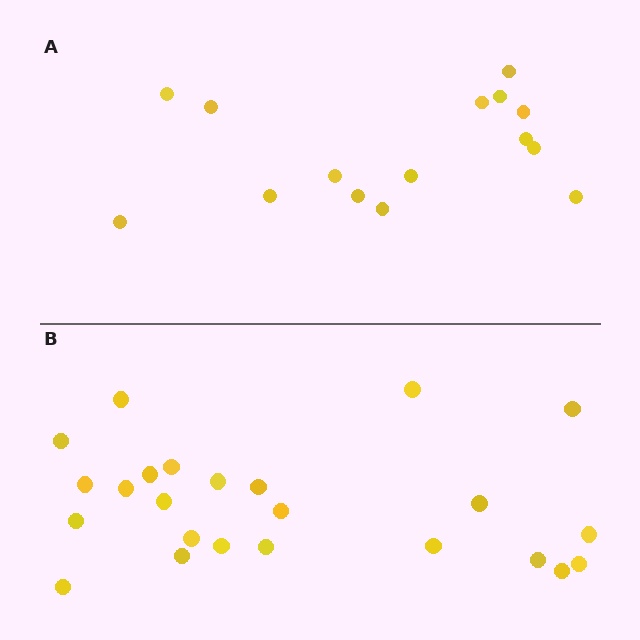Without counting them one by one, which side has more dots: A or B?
Region B (the bottom region) has more dots.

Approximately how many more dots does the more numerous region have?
Region B has roughly 8 or so more dots than region A.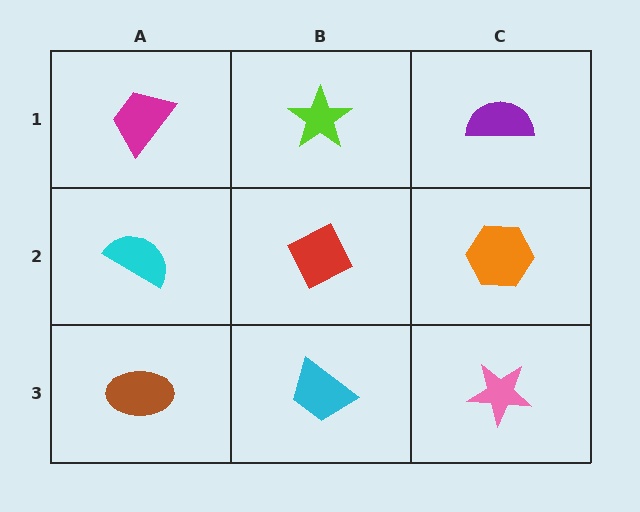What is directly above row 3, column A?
A cyan semicircle.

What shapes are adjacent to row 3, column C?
An orange hexagon (row 2, column C), a cyan trapezoid (row 3, column B).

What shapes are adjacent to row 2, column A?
A magenta trapezoid (row 1, column A), a brown ellipse (row 3, column A), a red diamond (row 2, column B).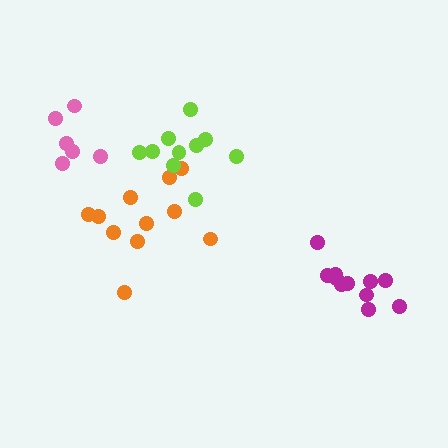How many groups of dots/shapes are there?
There are 4 groups.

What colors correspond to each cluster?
The clusters are colored: magenta, orange, lime, pink.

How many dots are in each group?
Group 1: 11 dots, Group 2: 11 dots, Group 3: 10 dots, Group 4: 6 dots (38 total).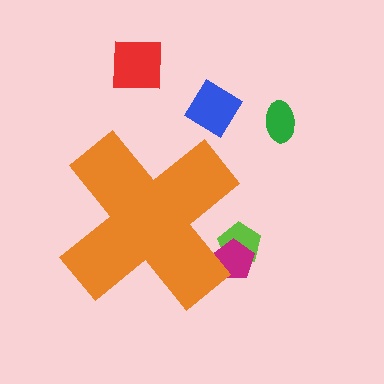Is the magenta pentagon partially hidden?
Yes, the magenta pentagon is partially hidden behind the orange cross.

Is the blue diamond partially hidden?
No, the blue diamond is fully visible.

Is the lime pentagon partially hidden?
Yes, the lime pentagon is partially hidden behind the orange cross.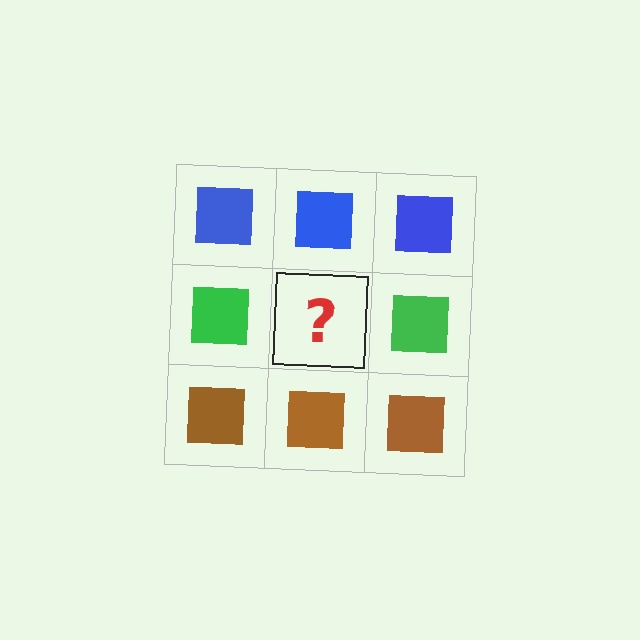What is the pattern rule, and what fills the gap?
The rule is that each row has a consistent color. The gap should be filled with a green square.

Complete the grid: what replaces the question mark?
The question mark should be replaced with a green square.